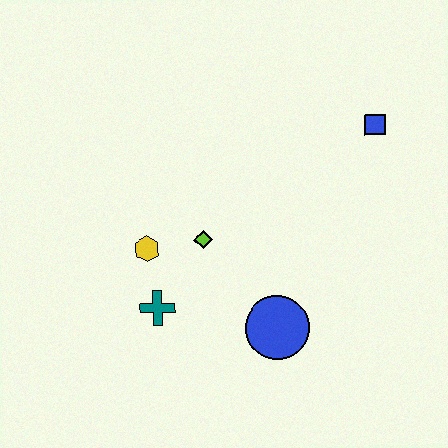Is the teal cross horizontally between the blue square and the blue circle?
No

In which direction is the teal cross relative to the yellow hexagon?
The teal cross is below the yellow hexagon.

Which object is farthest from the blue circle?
The blue square is farthest from the blue circle.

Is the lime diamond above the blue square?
No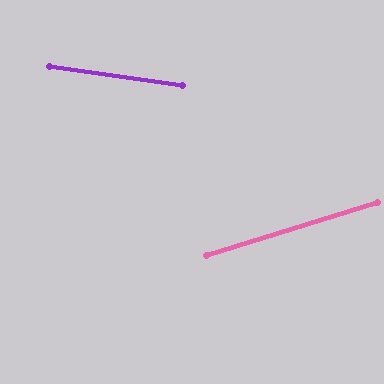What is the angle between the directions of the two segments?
Approximately 25 degrees.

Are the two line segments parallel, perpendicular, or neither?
Neither parallel nor perpendicular — they differ by about 25°.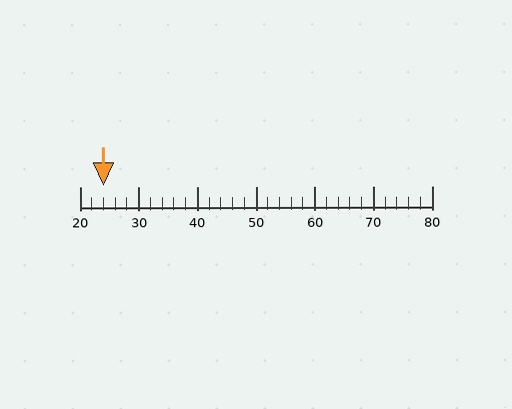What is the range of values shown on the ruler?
The ruler shows values from 20 to 80.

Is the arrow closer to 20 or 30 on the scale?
The arrow is closer to 20.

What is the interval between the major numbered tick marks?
The major tick marks are spaced 10 units apart.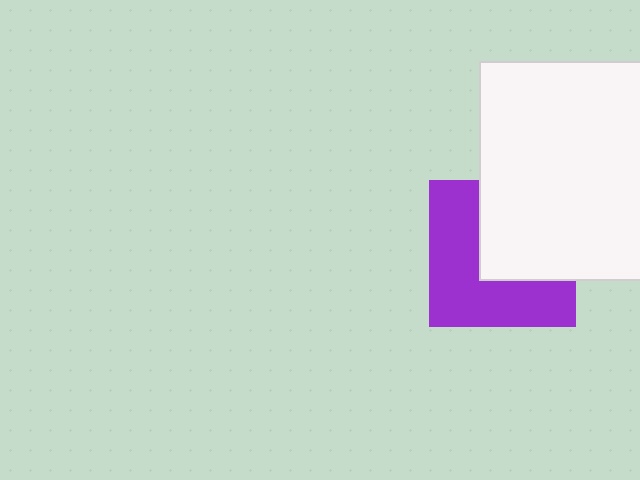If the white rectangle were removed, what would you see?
You would see the complete purple square.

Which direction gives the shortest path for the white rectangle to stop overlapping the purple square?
Moving toward the upper-right gives the shortest separation.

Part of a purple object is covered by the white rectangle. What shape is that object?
It is a square.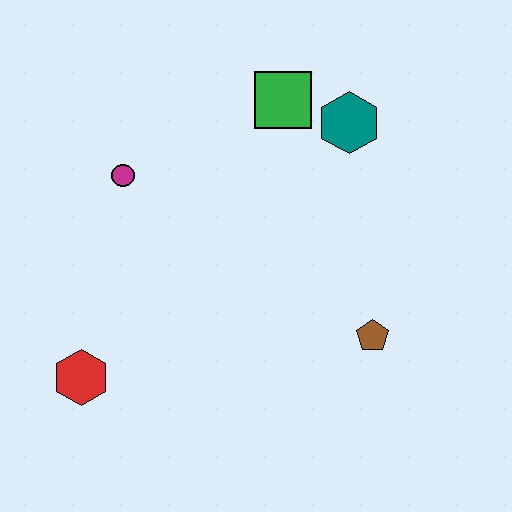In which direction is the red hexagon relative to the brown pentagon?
The red hexagon is to the left of the brown pentagon.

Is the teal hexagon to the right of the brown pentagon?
No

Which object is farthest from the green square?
The red hexagon is farthest from the green square.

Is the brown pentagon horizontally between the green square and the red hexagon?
No